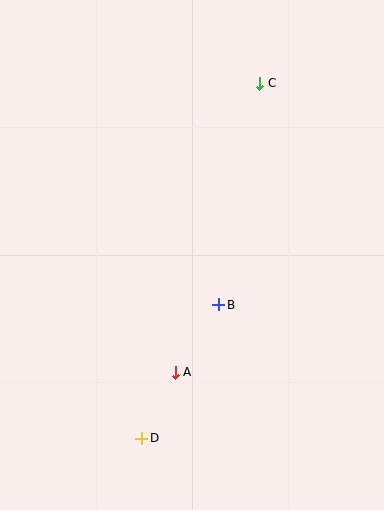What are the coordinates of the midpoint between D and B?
The midpoint between D and B is at (180, 372).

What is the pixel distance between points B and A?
The distance between B and A is 80 pixels.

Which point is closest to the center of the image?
Point B at (219, 305) is closest to the center.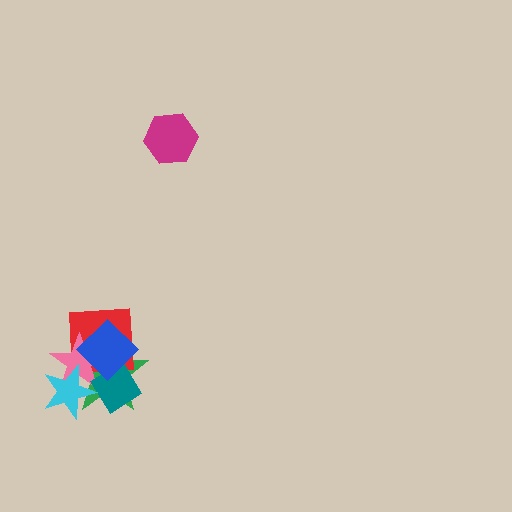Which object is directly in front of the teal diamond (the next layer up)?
The blue diamond is directly in front of the teal diamond.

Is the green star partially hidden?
Yes, it is partially covered by another shape.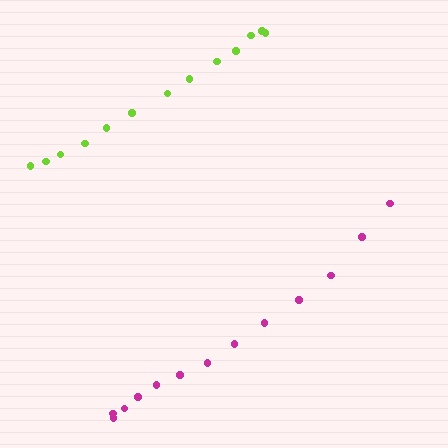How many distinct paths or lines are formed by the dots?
There are 2 distinct paths.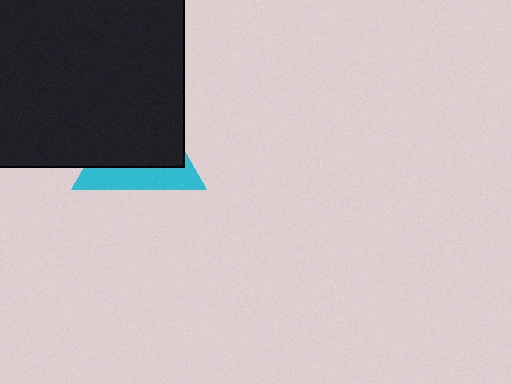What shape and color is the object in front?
The object in front is a black rectangle.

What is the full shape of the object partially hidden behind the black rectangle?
The partially hidden object is a cyan triangle.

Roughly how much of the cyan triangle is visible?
A small part of it is visible (roughly 35%).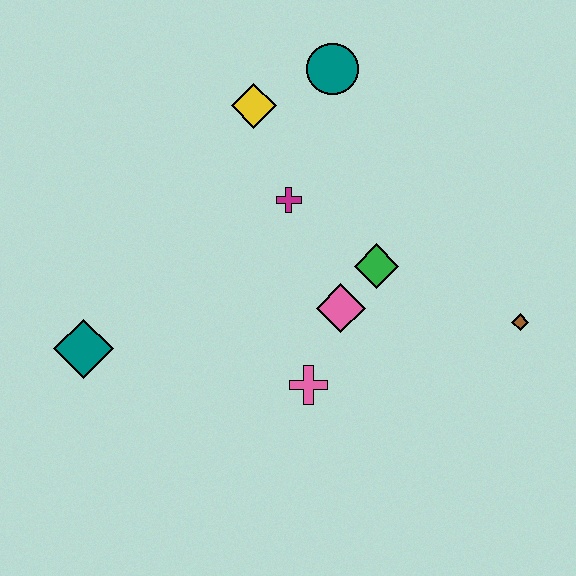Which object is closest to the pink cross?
The pink diamond is closest to the pink cross.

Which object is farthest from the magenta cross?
The brown diamond is farthest from the magenta cross.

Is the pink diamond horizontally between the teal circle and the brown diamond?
Yes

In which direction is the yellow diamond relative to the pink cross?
The yellow diamond is above the pink cross.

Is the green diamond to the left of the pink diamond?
No